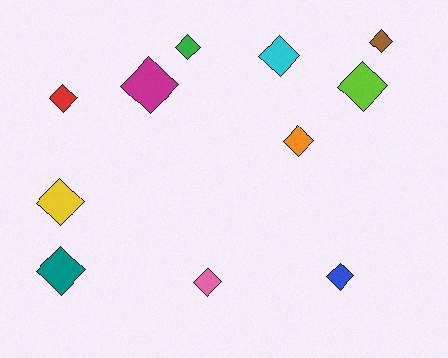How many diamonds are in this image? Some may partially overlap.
There are 11 diamonds.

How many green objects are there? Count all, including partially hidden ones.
There is 1 green object.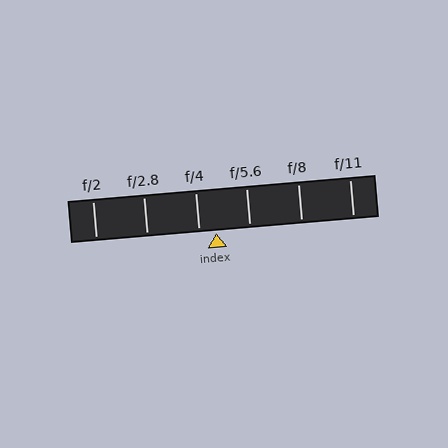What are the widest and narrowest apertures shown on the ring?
The widest aperture shown is f/2 and the narrowest is f/11.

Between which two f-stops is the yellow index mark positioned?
The index mark is between f/4 and f/5.6.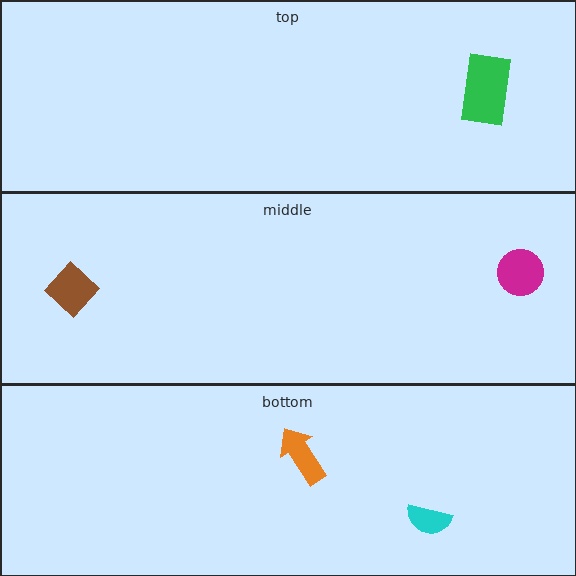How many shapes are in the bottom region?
2.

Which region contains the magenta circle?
The middle region.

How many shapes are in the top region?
1.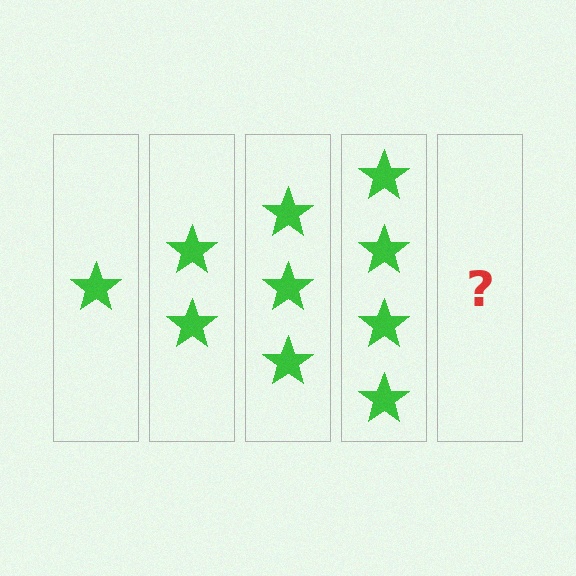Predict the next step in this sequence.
The next step is 5 stars.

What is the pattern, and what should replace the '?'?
The pattern is that each step adds one more star. The '?' should be 5 stars.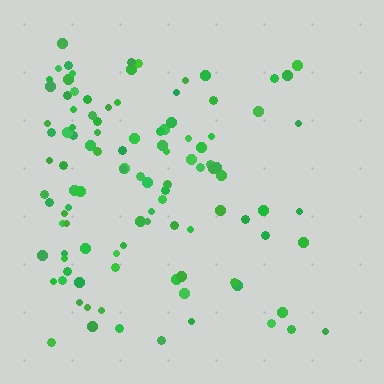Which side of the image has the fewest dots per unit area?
The right.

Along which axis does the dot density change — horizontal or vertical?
Horizontal.